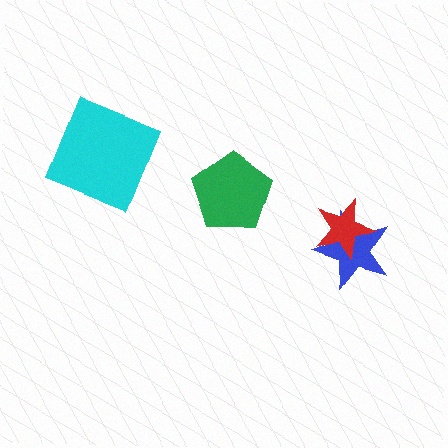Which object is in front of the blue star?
The red star is in front of the blue star.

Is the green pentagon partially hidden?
No, no other shape covers it.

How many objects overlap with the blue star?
1 object overlaps with the blue star.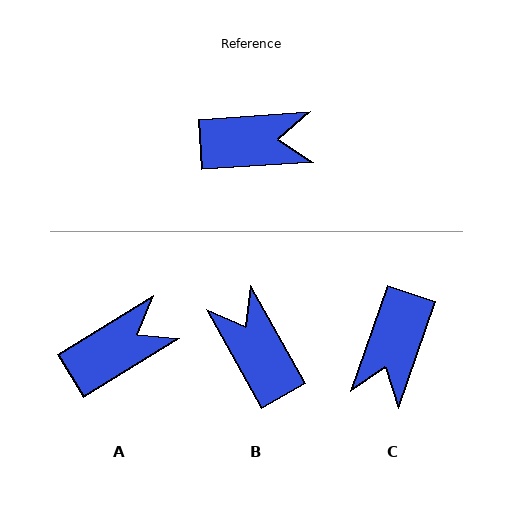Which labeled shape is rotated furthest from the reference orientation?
B, about 115 degrees away.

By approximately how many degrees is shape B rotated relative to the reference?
Approximately 115 degrees counter-clockwise.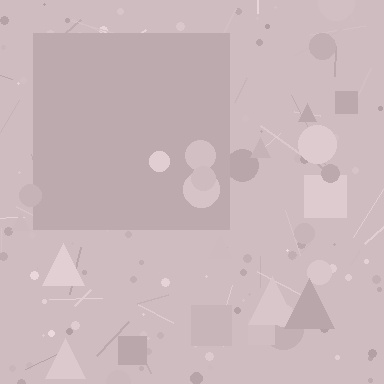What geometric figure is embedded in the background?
A square is embedded in the background.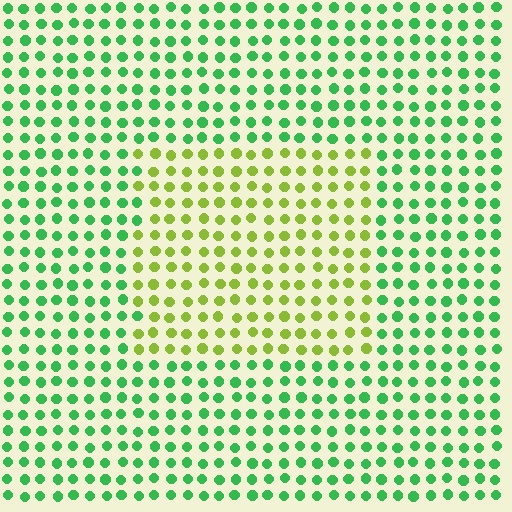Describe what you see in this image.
The image is filled with small green elements in a uniform arrangement. A rectangle-shaped region is visible where the elements are tinted to a slightly different hue, forming a subtle color boundary.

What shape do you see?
I see a rectangle.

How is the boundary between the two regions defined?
The boundary is defined purely by a slight shift in hue (about 51 degrees). Spacing, size, and orientation are identical on both sides.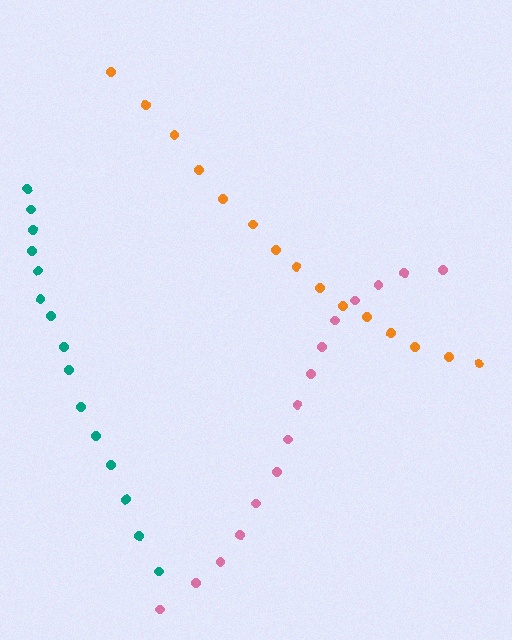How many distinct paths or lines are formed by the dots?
There are 3 distinct paths.